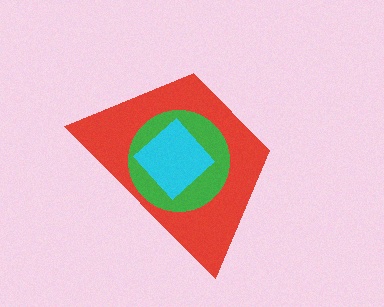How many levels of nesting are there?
3.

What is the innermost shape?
The cyan diamond.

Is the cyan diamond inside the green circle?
Yes.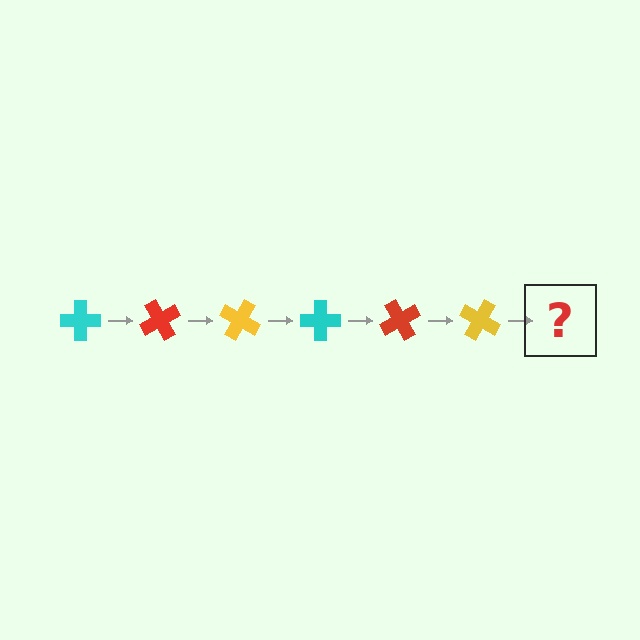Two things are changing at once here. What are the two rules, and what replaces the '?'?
The two rules are that it rotates 60 degrees each step and the color cycles through cyan, red, and yellow. The '?' should be a cyan cross, rotated 360 degrees from the start.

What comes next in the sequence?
The next element should be a cyan cross, rotated 360 degrees from the start.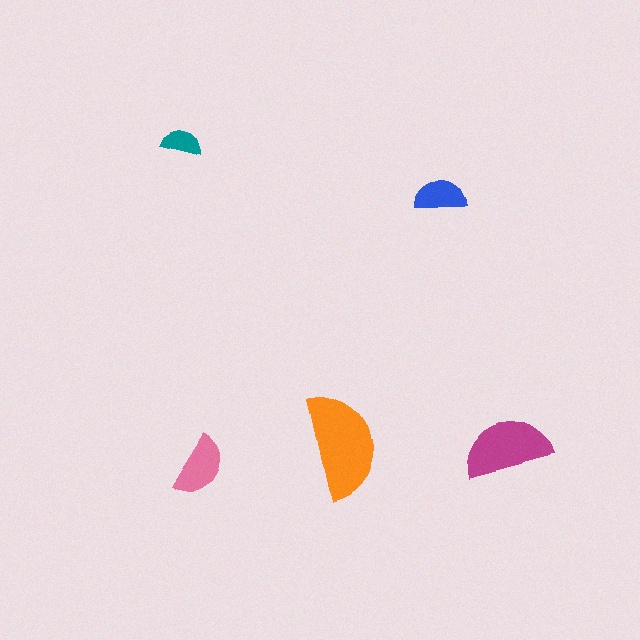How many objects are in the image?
There are 5 objects in the image.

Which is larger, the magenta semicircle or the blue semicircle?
The magenta one.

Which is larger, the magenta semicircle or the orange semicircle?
The orange one.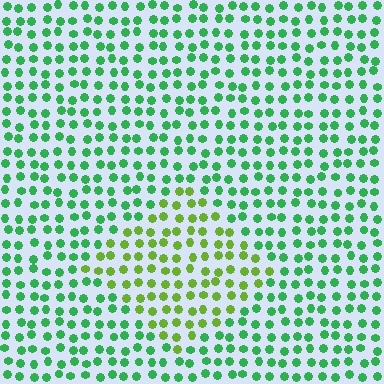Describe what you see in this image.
The image is filled with small green elements in a uniform arrangement. A diamond-shaped region is visible where the elements are tinted to a slightly different hue, forming a subtle color boundary.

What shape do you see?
I see a diamond.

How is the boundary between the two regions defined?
The boundary is defined purely by a slight shift in hue (about 42 degrees). Spacing, size, and orientation are identical on both sides.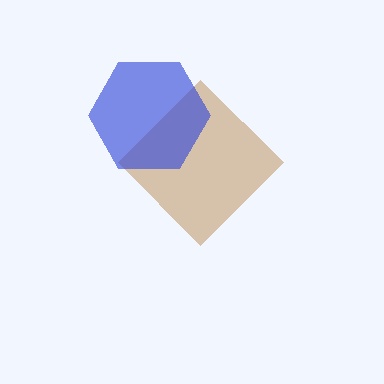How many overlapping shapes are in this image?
There are 2 overlapping shapes in the image.